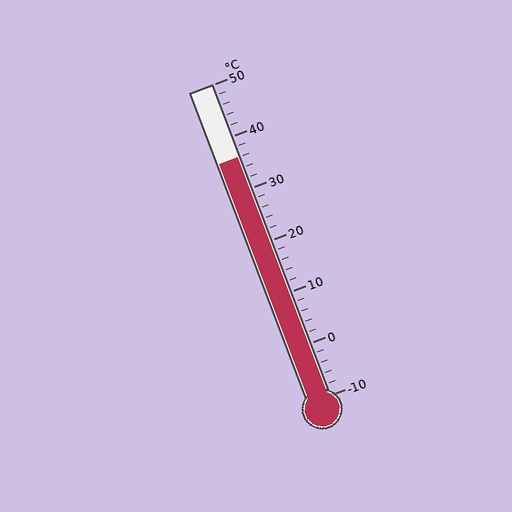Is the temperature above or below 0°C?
The temperature is above 0°C.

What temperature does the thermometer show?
The thermometer shows approximately 36°C.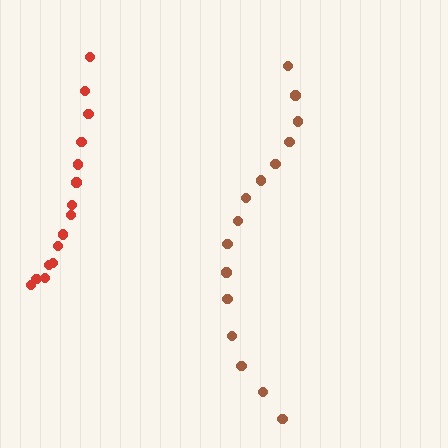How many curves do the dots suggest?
There are 2 distinct paths.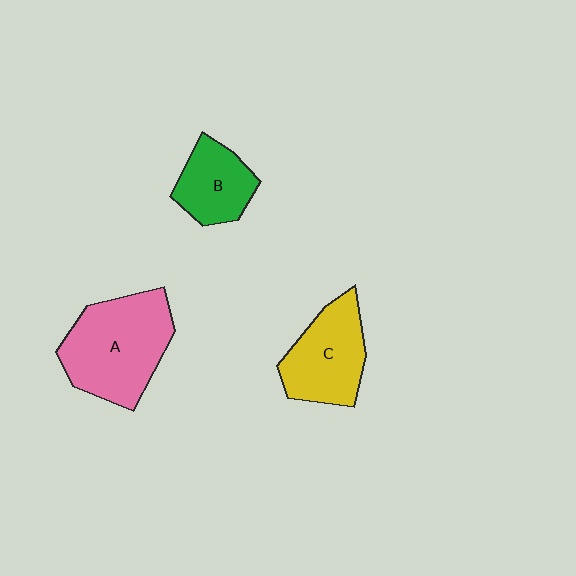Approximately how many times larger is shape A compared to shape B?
Approximately 1.8 times.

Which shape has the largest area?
Shape A (pink).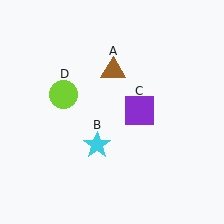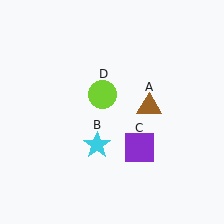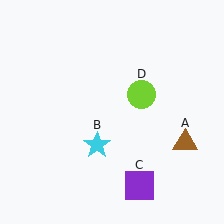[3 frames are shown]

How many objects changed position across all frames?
3 objects changed position: brown triangle (object A), purple square (object C), lime circle (object D).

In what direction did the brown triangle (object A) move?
The brown triangle (object A) moved down and to the right.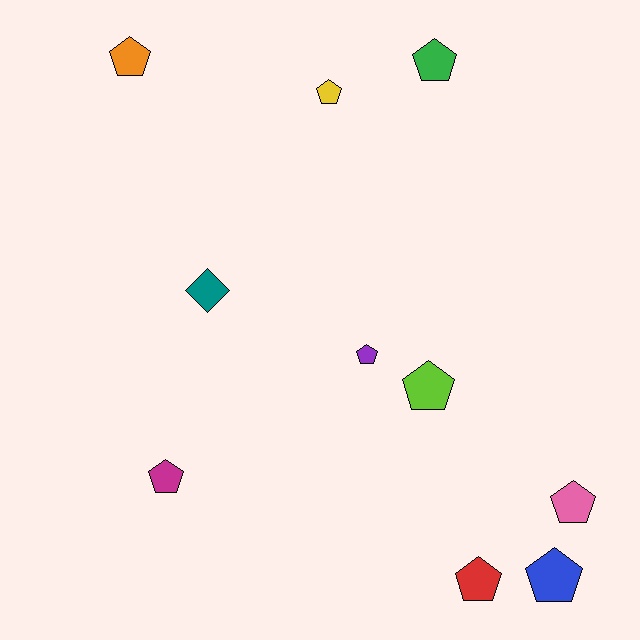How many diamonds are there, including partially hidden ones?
There is 1 diamond.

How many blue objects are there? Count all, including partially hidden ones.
There is 1 blue object.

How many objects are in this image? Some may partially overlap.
There are 10 objects.